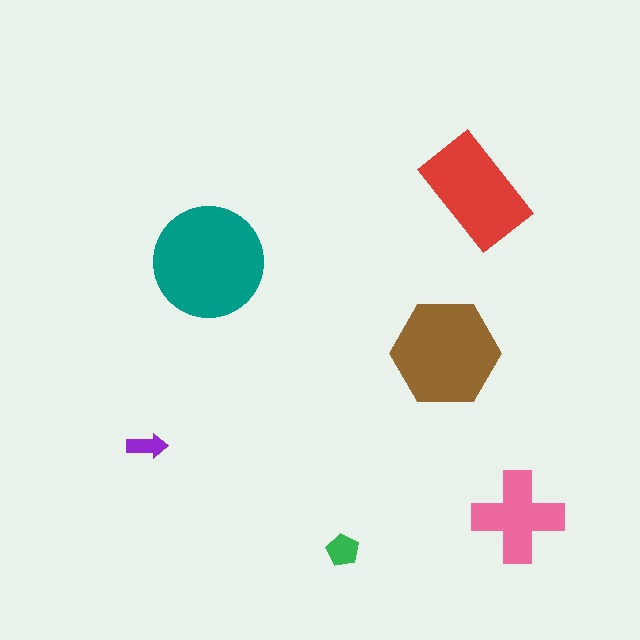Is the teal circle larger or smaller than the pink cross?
Larger.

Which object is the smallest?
The purple arrow.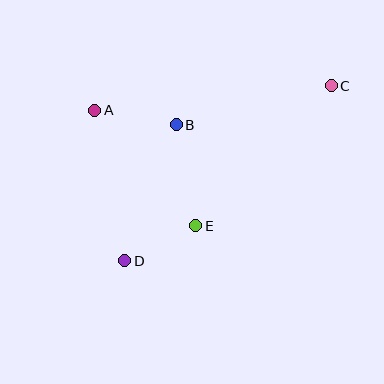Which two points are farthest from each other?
Points C and D are farthest from each other.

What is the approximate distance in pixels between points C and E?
The distance between C and E is approximately 195 pixels.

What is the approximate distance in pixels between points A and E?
The distance between A and E is approximately 154 pixels.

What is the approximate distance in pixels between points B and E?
The distance between B and E is approximately 103 pixels.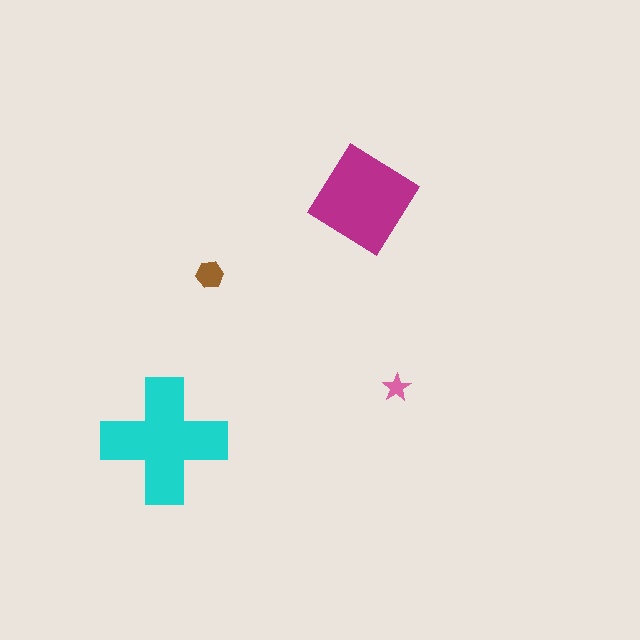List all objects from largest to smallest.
The cyan cross, the magenta diamond, the brown hexagon, the pink star.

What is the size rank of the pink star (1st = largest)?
4th.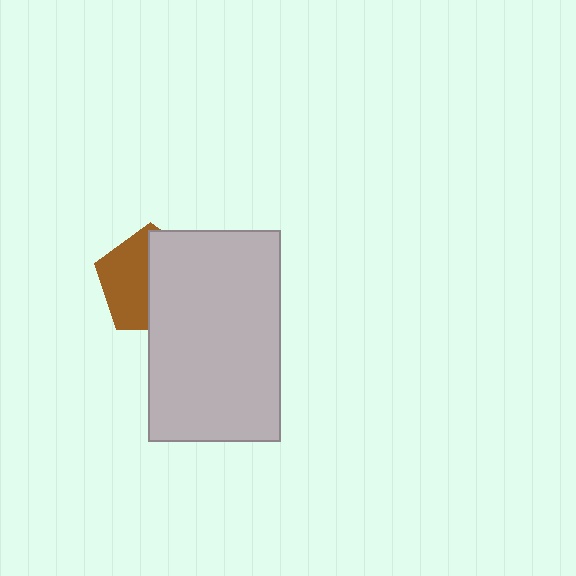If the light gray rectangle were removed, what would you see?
You would see the complete brown pentagon.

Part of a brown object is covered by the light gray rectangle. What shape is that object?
It is a pentagon.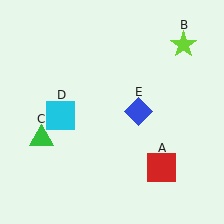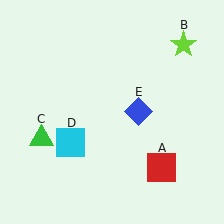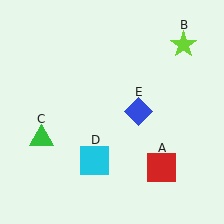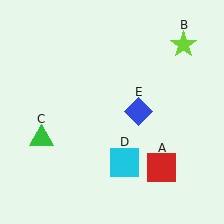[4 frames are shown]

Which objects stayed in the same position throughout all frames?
Red square (object A) and lime star (object B) and green triangle (object C) and blue diamond (object E) remained stationary.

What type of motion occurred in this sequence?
The cyan square (object D) rotated counterclockwise around the center of the scene.